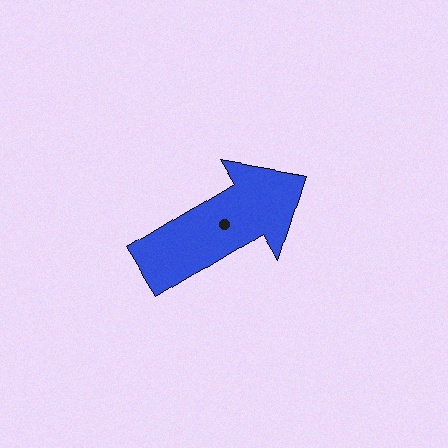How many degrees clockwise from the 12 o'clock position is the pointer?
Approximately 59 degrees.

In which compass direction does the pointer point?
Northeast.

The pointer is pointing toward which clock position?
Roughly 2 o'clock.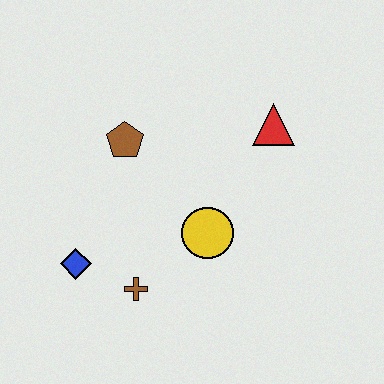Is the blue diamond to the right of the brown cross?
No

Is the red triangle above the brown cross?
Yes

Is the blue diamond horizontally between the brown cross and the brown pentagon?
No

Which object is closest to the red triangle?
The yellow circle is closest to the red triangle.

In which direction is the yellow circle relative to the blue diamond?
The yellow circle is to the right of the blue diamond.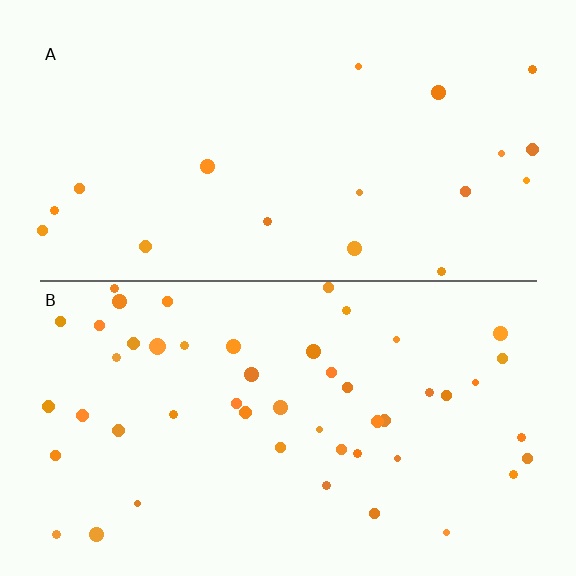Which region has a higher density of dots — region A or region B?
B (the bottom).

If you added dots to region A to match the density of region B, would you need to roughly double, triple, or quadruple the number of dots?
Approximately triple.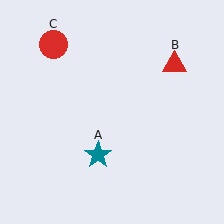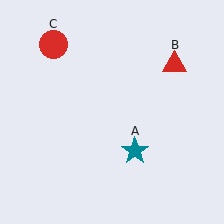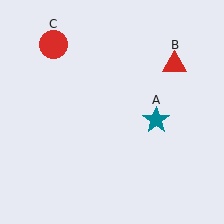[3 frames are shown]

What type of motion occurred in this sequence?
The teal star (object A) rotated counterclockwise around the center of the scene.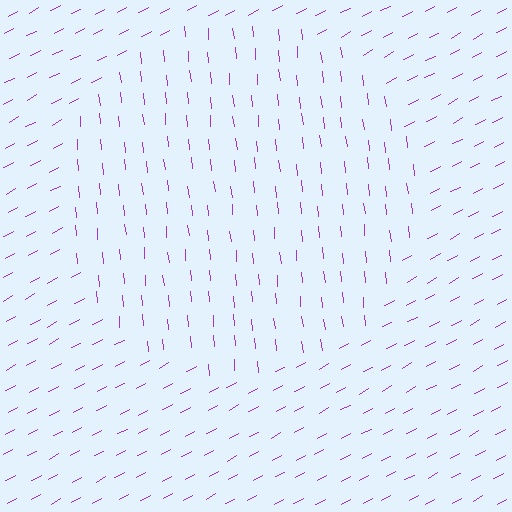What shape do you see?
I see a circle.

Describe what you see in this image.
The image is filled with small purple line segments. A circle region in the image has lines oriented differently from the surrounding lines, creating a visible texture boundary.